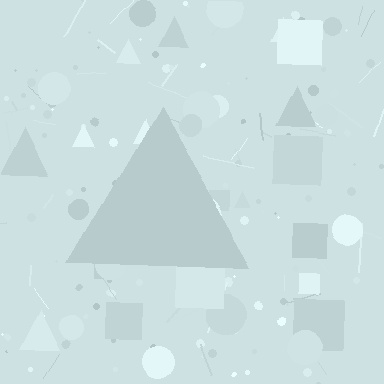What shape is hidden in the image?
A triangle is hidden in the image.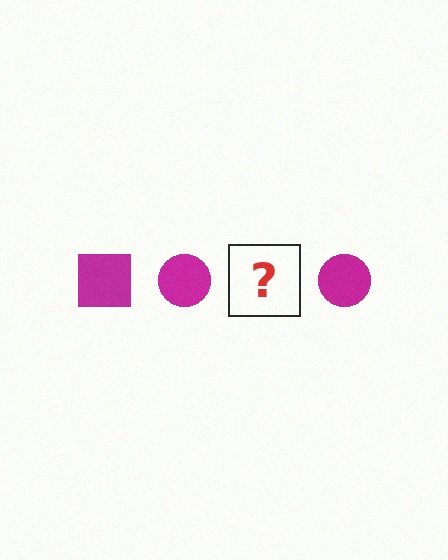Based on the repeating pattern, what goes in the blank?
The blank should be a magenta square.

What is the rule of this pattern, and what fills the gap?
The rule is that the pattern cycles through square, circle shapes in magenta. The gap should be filled with a magenta square.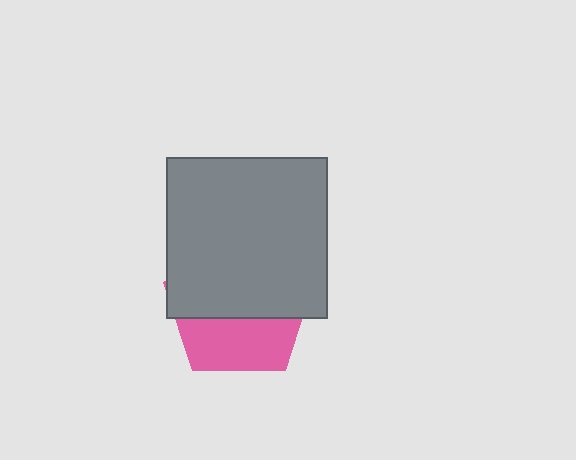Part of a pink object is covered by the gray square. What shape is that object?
It is a pentagon.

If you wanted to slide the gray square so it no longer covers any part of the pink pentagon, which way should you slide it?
Slide it up — that is the most direct way to separate the two shapes.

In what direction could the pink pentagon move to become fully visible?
The pink pentagon could move down. That would shift it out from behind the gray square entirely.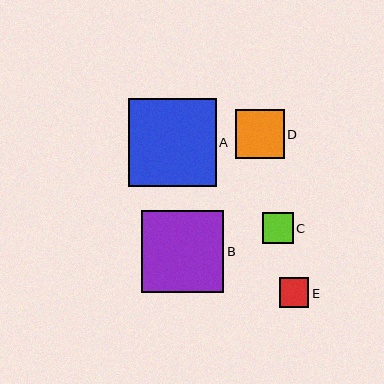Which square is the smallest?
Square E is the smallest with a size of approximately 29 pixels.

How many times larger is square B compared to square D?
Square B is approximately 1.7 times the size of square D.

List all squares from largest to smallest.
From largest to smallest: A, B, D, C, E.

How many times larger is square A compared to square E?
Square A is approximately 3.0 times the size of square E.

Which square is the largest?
Square A is the largest with a size of approximately 88 pixels.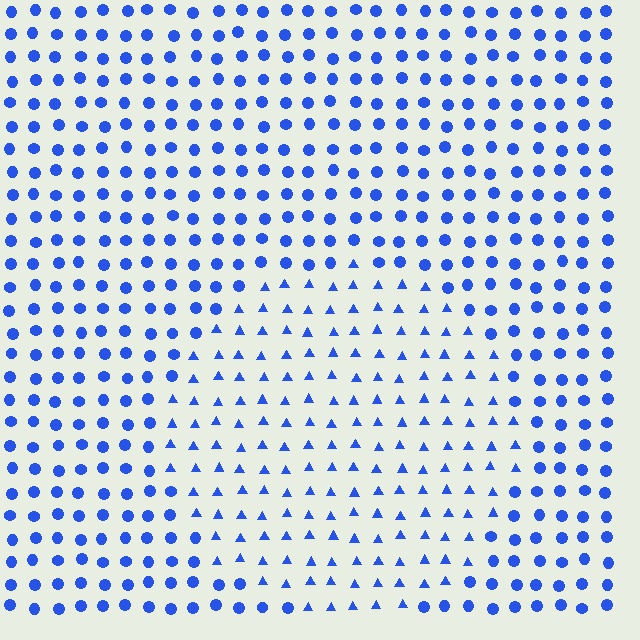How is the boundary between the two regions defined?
The boundary is defined by a change in element shape: triangles inside vs. circles outside. All elements share the same color and spacing.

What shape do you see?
I see a circle.